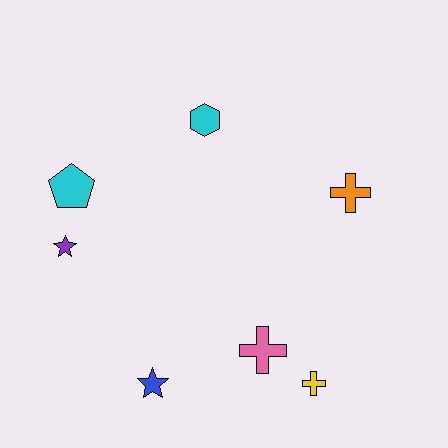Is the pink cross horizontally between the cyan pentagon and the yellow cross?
Yes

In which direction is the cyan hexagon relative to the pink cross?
The cyan hexagon is above the pink cross.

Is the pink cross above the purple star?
No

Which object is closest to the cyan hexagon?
The cyan pentagon is closest to the cyan hexagon.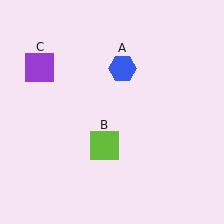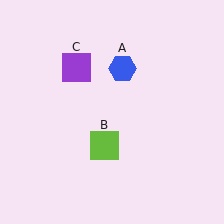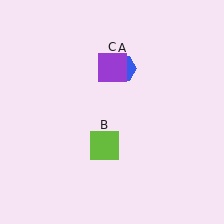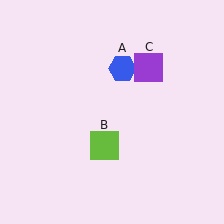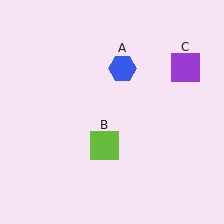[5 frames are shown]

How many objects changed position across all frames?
1 object changed position: purple square (object C).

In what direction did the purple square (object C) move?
The purple square (object C) moved right.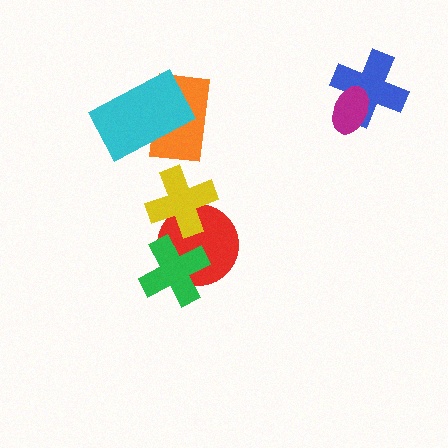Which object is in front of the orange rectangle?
The cyan rectangle is in front of the orange rectangle.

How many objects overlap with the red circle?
2 objects overlap with the red circle.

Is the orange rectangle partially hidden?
Yes, it is partially covered by another shape.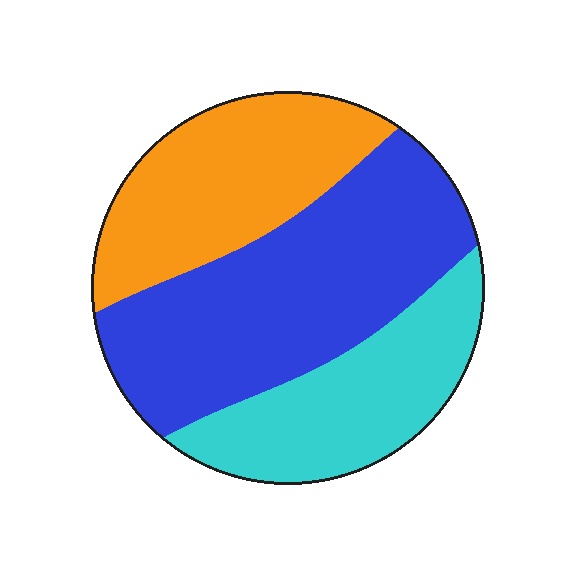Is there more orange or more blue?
Blue.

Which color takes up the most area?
Blue, at roughly 45%.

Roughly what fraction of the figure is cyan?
Cyan covers around 25% of the figure.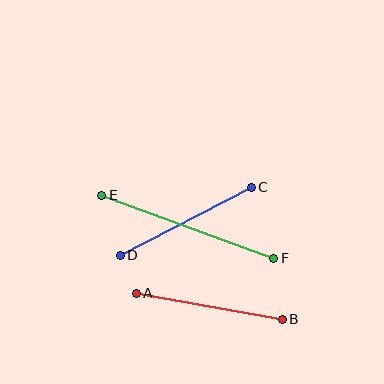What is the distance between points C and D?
The distance is approximately 148 pixels.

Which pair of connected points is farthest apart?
Points E and F are farthest apart.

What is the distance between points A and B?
The distance is approximately 148 pixels.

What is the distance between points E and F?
The distance is approximately 183 pixels.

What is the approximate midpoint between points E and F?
The midpoint is at approximately (188, 227) pixels.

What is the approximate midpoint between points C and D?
The midpoint is at approximately (186, 221) pixels.